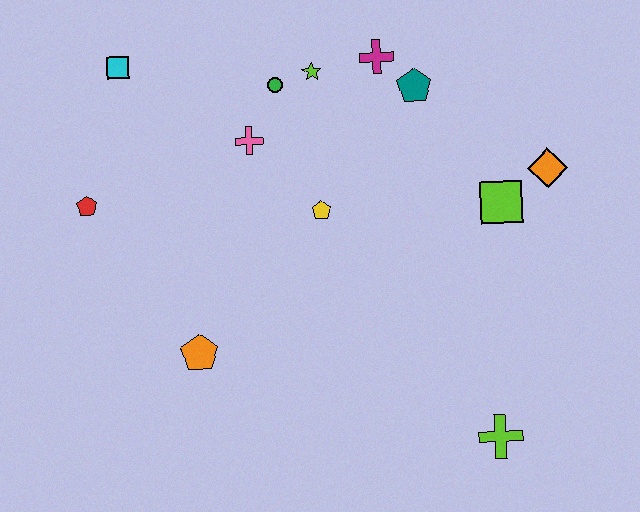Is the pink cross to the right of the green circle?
No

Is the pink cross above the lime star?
No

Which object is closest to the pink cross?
The green circle is closest to the pink cross.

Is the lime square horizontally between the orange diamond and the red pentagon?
Yes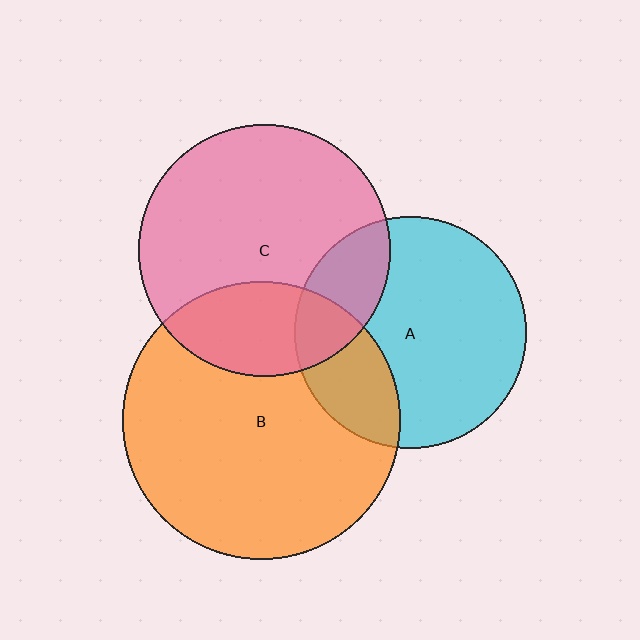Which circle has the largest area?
Circle B (orange).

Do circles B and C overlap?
Yes.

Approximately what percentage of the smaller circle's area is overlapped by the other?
Approximately 25%.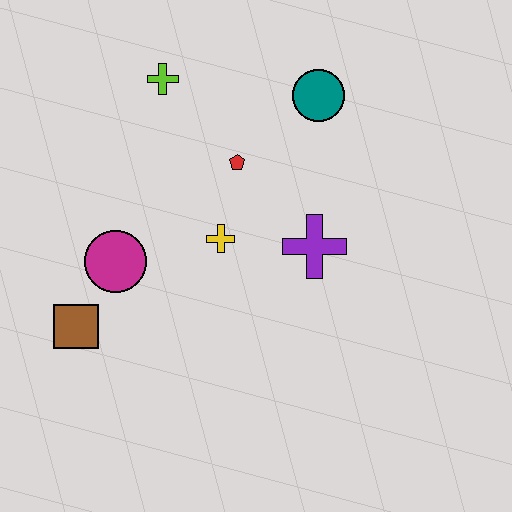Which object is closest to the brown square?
The magenta circle is closest to the brown square.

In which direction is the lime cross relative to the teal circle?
The lime cross is to the left of the teal circle.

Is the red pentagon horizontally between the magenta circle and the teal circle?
Yes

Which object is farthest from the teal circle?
The brown square is farthest from the teal circle.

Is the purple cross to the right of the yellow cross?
Yes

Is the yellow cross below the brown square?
No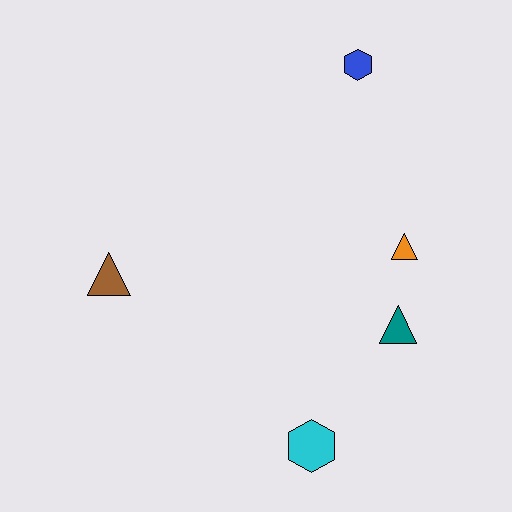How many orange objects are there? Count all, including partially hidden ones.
There is 1 orange object.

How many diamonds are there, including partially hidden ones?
There are no diamonds.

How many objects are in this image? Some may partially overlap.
There are 5 objects.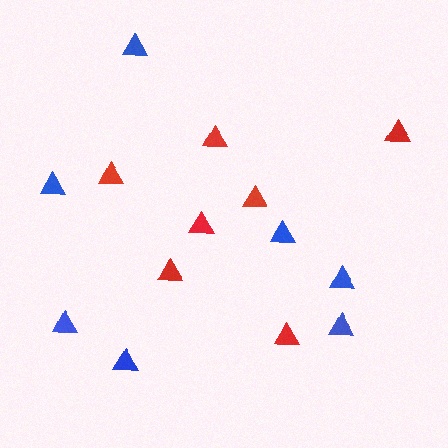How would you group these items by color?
There are 2 groups: one group of blue triangles (7) and one group of red triangles (7).